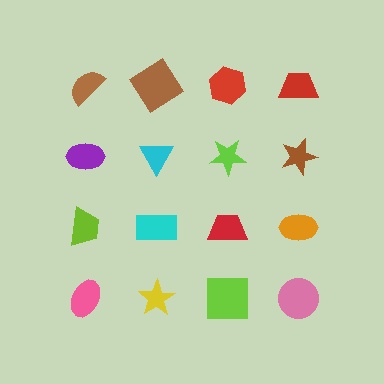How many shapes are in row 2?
4 shapes.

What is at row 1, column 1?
A brown semicircle.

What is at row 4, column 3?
A lime square.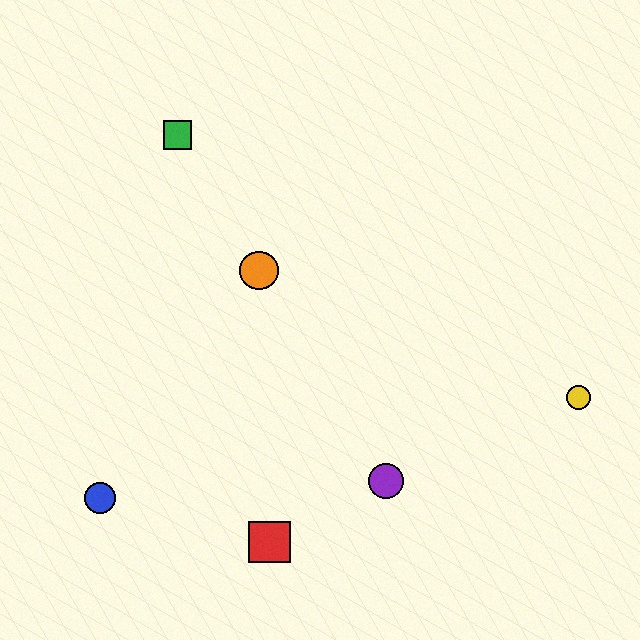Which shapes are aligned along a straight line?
The green square, the purple circle, the orange circle are aligned along a straight line.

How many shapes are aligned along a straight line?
3 shapes (the green square, the purple circle, the orange circle) are aligned along a straight line.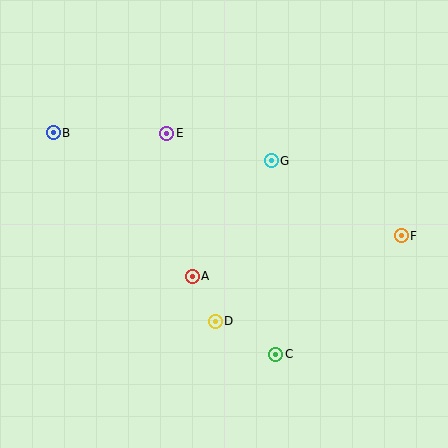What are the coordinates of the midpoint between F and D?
The midpoint between F and D is at (308, 279).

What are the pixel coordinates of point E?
Point E is at (167, 133).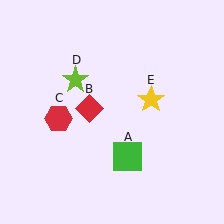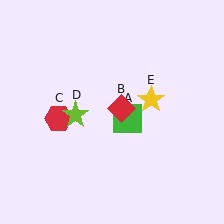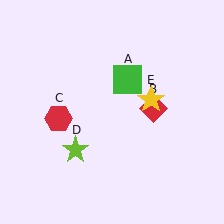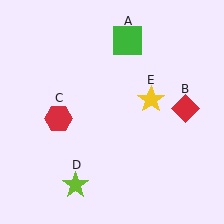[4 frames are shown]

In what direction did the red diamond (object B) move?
The red diamond (object B) moved right.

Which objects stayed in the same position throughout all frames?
Red hexagon (object C) and yellow star (object E) remained stationary.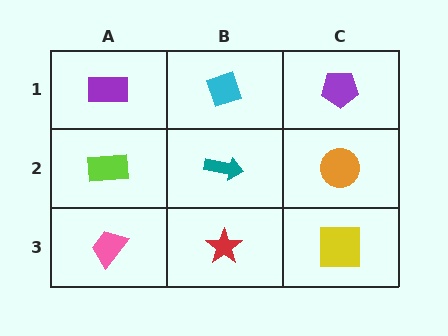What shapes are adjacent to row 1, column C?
An orange circle (row 2, column C), a cyan diamond (row 1, column B).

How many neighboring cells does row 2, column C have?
3.